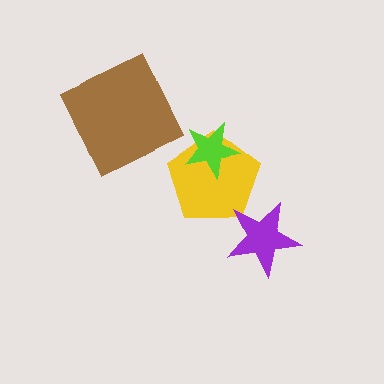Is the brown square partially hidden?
No, no other shape covers it.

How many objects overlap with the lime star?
1 object overlaps with the lime star.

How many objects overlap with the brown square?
0 objects overlap with the brown square.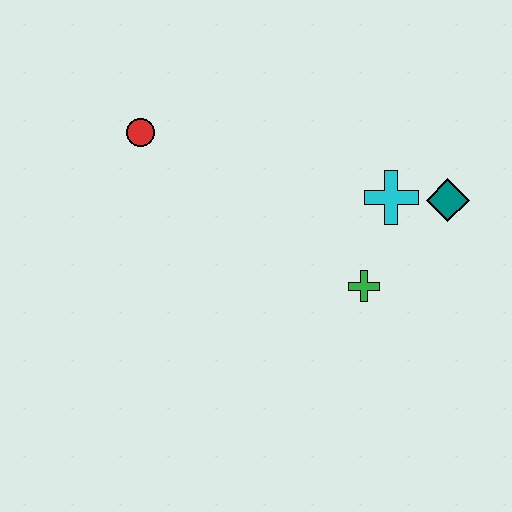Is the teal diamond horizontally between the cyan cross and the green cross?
No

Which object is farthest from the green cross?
The red circle is farthest from the green cross.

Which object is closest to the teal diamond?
The cyan cross is closest to the teal diamond.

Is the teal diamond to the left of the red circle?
No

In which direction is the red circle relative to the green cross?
The red circle is to the left of the green cross.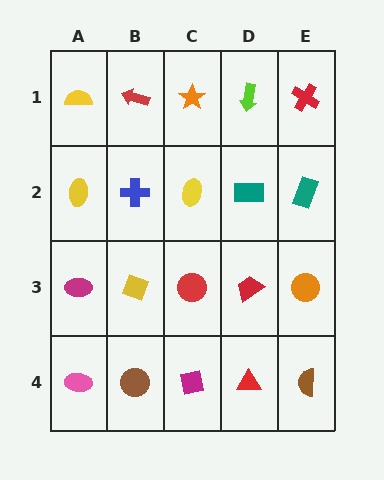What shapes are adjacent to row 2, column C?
An orange star (row 1, column C), a red circle (row 3, column C), a blue cross (row 2, column B), a teal rectangle (row 2, column D).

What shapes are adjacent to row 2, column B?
A red arrow (row 1, column B), a yellow diamond (row 3, column B), a yellow ellipse (row 2, column A), a yellow ellipse (row 2, column C).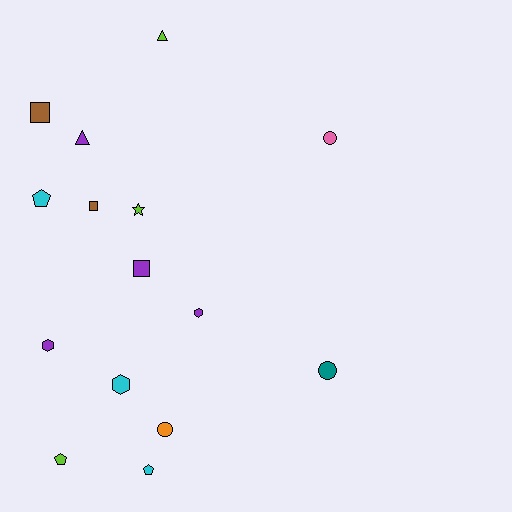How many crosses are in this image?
There are no crosses.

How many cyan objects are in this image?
There are 3 cyan objects.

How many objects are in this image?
There are 15 objects.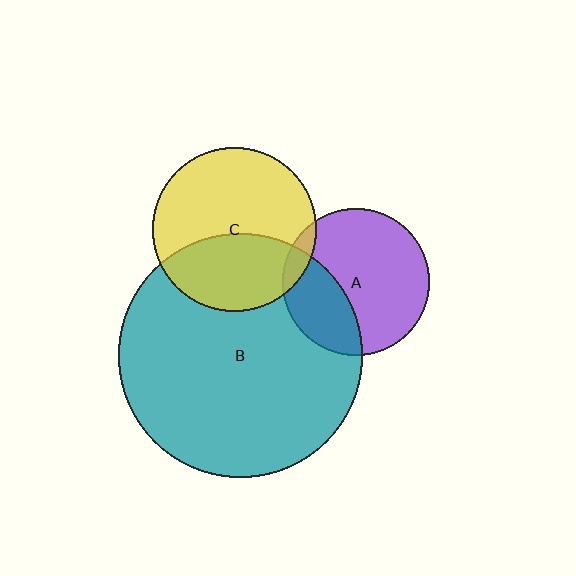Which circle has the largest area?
Circle B (teal).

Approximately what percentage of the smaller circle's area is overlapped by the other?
Approximately 10%.